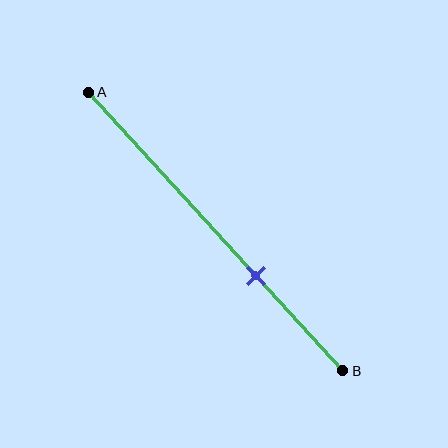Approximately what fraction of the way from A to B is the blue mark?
The blue mark is approximately 65% of the way from A to B.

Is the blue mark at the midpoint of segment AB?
No, the mark is at about 65% from A, not at the 50% midpoint.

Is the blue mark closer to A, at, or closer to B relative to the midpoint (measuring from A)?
The blue mark is closer to point B than the midpoint of segment AB.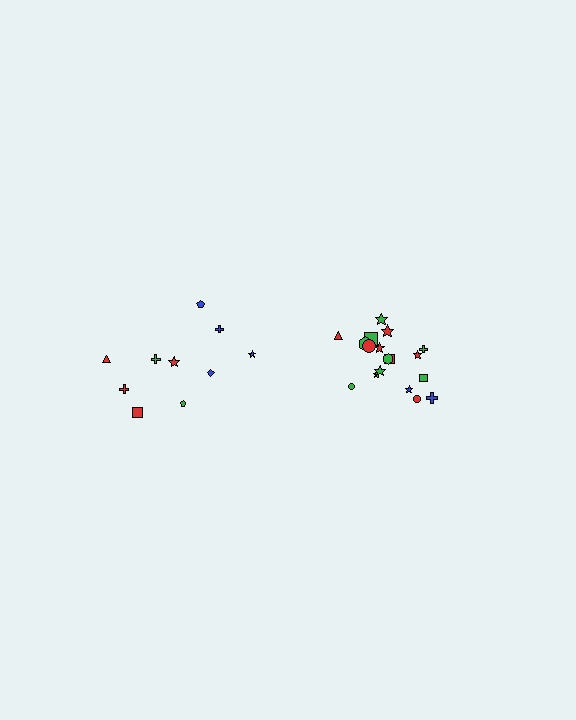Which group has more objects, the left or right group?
The right group.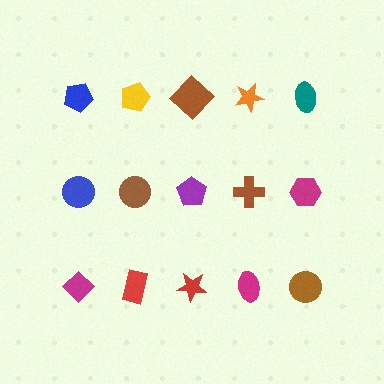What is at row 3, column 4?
A magenta ellipse.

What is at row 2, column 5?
A magenta hexagon.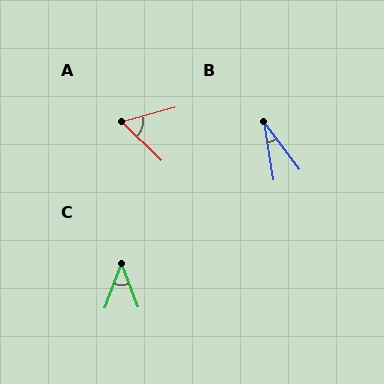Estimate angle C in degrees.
Approximately 40 degrees.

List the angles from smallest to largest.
B (27°), C (40°), A (60°).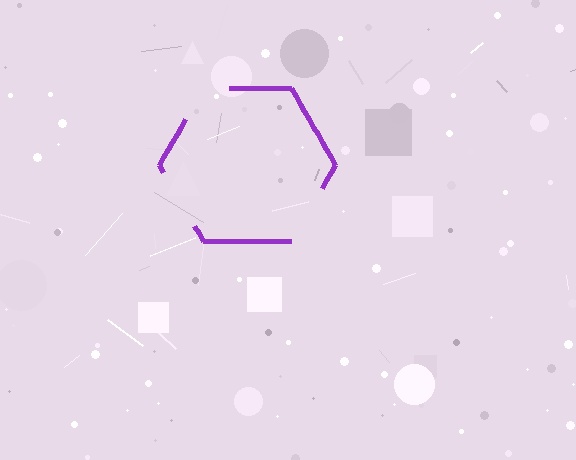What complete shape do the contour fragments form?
The contour fragments form a hexagon.